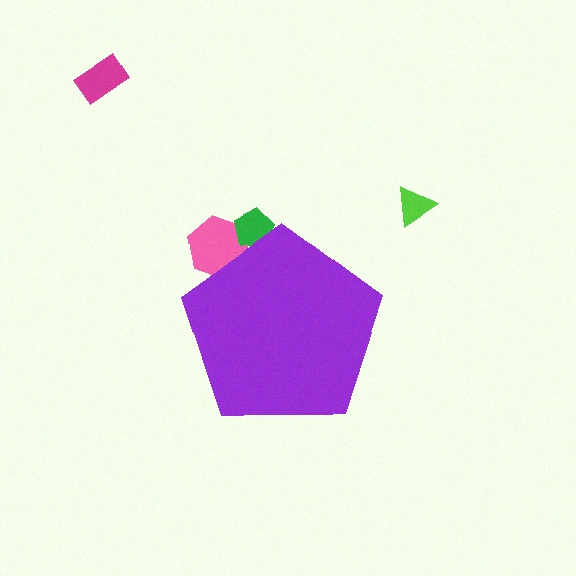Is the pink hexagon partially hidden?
Yes, the pink hexagon is partially hidden behind the purple pentagon.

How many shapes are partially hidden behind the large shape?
2 shapes are partially hidden.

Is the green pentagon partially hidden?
Yes, the green pentagon is partially hidden behind the purple pentagon.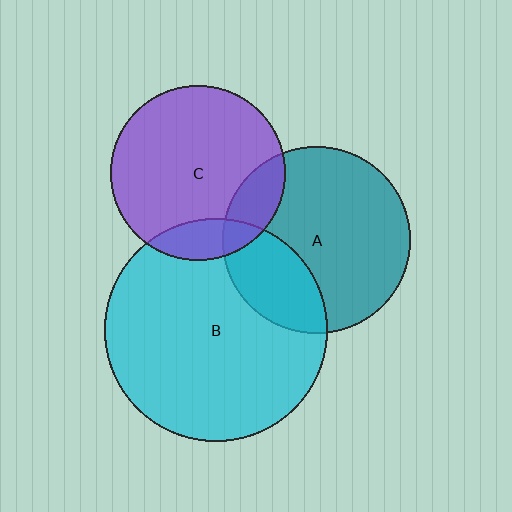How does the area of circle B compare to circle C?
Approximately 1.6 times.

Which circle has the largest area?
Circle B (cyan).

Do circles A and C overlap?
Yes.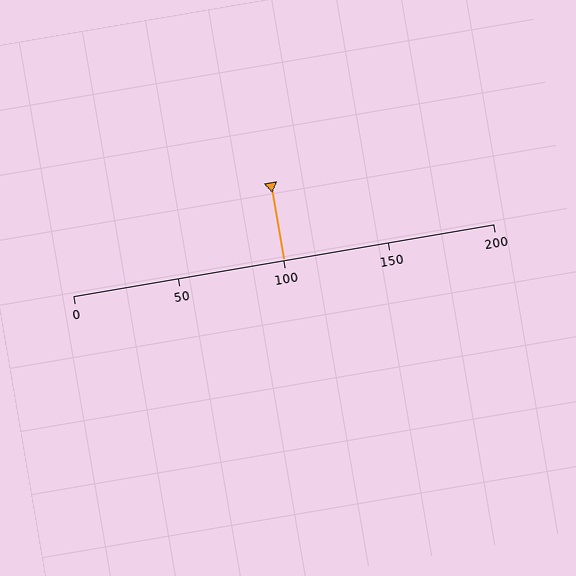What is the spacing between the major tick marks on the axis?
The major ticks are spaced 50 apart.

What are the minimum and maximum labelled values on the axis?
The axis runs from 0 to 200.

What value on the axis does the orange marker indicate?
The marker indicates approximately 100.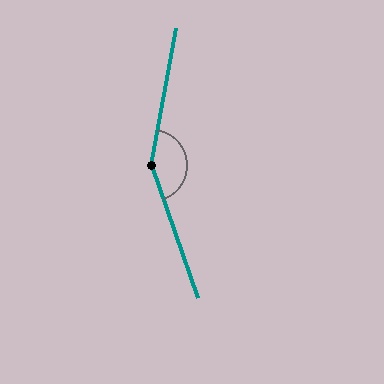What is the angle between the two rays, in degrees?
Approximately 151 degrees.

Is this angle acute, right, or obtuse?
It is obtuse.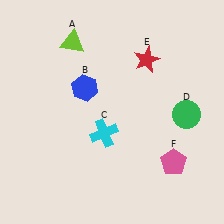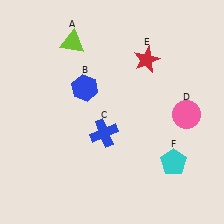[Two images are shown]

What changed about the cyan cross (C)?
In Image 1, C is cyan. In Image 2, it changed to blue.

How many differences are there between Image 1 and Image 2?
There are 3 differences between the two images.